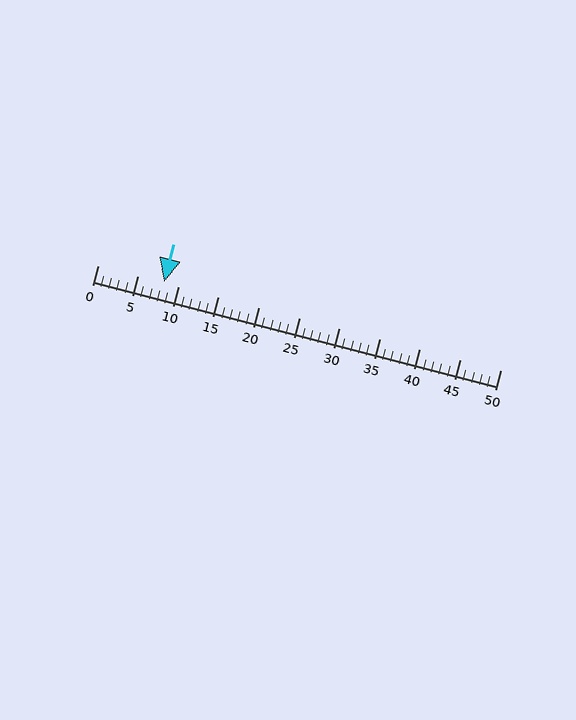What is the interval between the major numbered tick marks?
The major tick marks are spaced 5 units apart.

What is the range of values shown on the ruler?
The ruler shows values from 0 to 50.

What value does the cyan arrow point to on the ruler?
The cyan arrow points to approximately 8.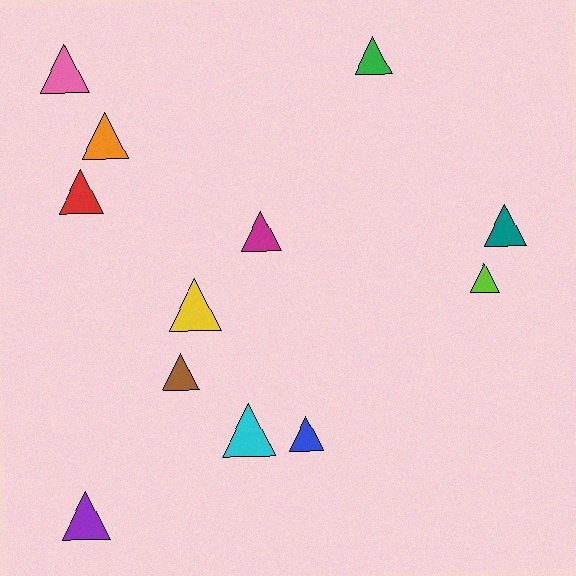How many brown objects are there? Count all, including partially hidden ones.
There is 1 brown object.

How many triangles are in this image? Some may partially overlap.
There are 12 triangles.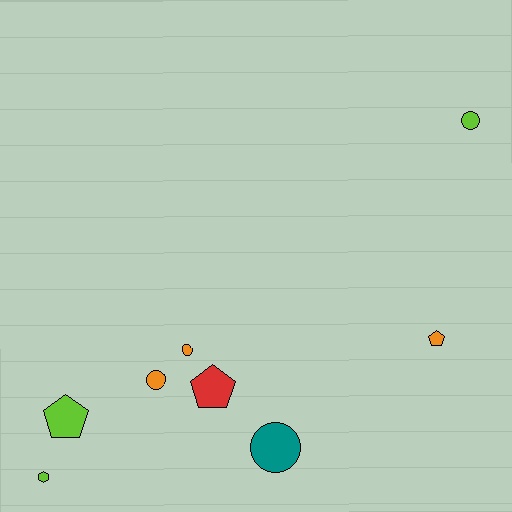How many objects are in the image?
There are 8 objects.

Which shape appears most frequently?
Circle, with 4 objects.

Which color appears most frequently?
Lime, with 3 objects.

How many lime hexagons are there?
There is 1 lime hexagon.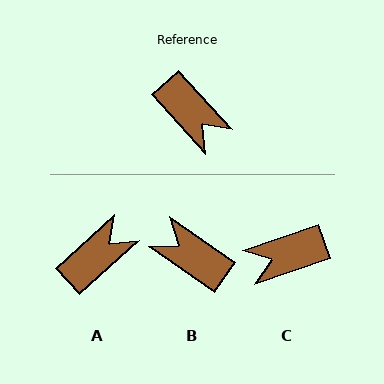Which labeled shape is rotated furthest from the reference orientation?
B, about 167 degrees away.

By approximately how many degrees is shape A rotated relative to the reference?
Approximately 90 degrees counter-clockwise.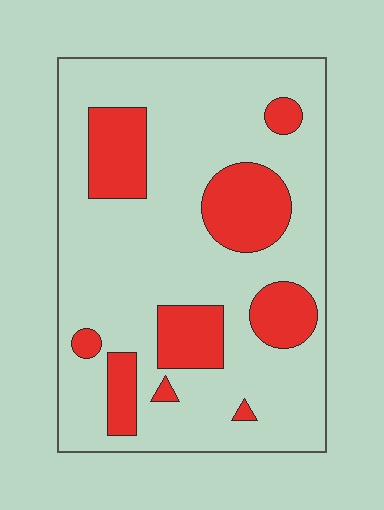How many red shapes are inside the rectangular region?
9.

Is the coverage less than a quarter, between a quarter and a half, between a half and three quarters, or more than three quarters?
Less than a quarter.